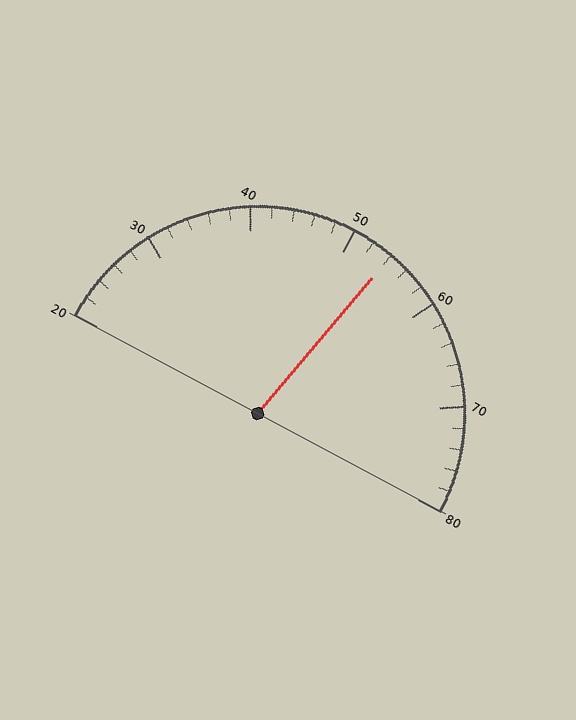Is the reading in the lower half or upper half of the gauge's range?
The reading is in the upper half of the range (20 to 80).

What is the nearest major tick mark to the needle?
The nearest major tick mark is 50.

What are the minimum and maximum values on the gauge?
The gauge ranges from 20 to 80.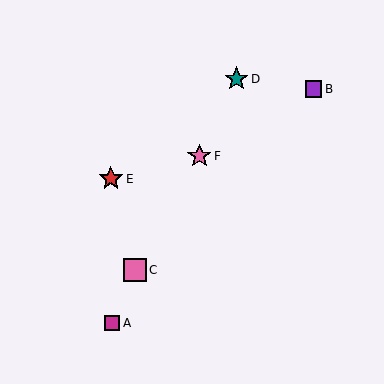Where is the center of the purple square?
The center of the purple square is at (313, 89).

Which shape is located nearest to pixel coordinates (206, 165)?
The pink star (labeled F) at (199, 156) is nearest to that location.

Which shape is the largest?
The red star (labeled E) is the largest.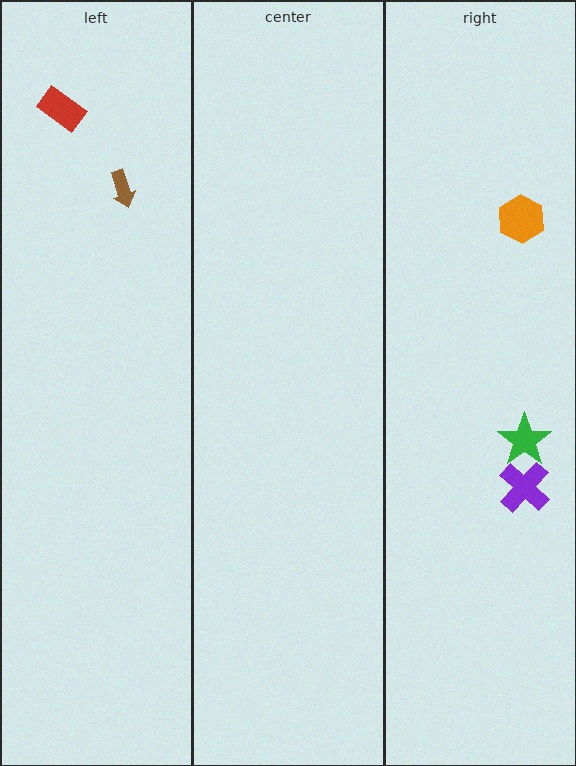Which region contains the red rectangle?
The left region.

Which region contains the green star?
The right region.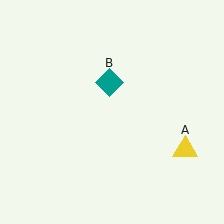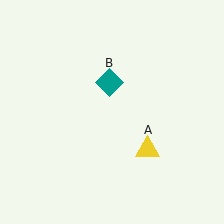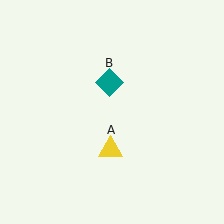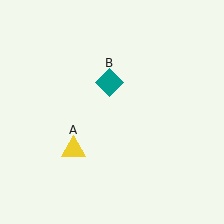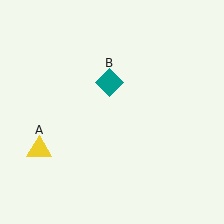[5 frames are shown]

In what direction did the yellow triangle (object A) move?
The yellow triangle (object A) moved left.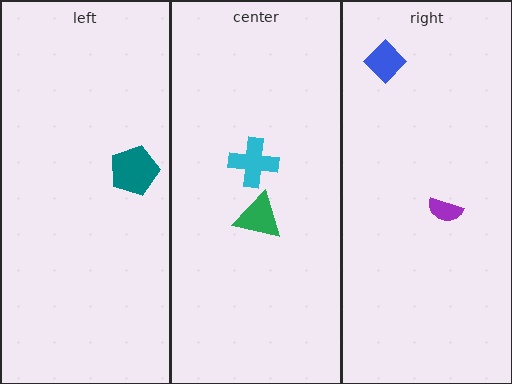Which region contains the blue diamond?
The right region.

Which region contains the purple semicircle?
The right region.